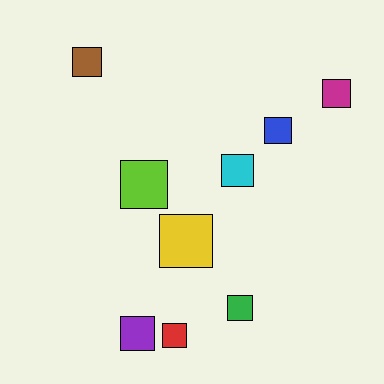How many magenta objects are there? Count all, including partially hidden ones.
There is 1 magenta object.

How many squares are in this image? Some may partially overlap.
There are 9 squares.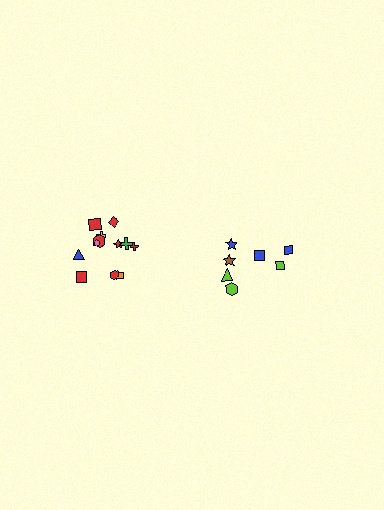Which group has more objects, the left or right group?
The left group.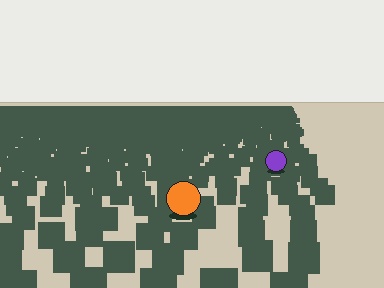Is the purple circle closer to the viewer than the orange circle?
No. The orange circle is closer — you can tell from the texture gradient: the ground texture is coarser near it.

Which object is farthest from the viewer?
The purple circle is farthest from the viewer. It appears smaller and the ground texture around it is denser.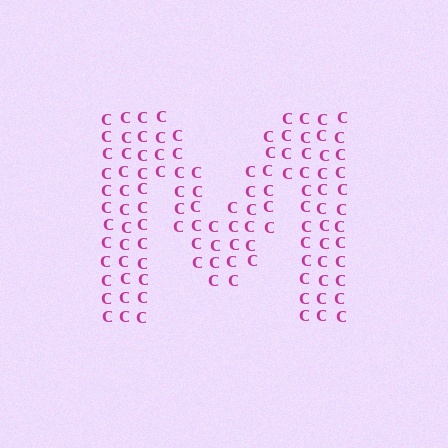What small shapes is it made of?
It is made of small letter C's.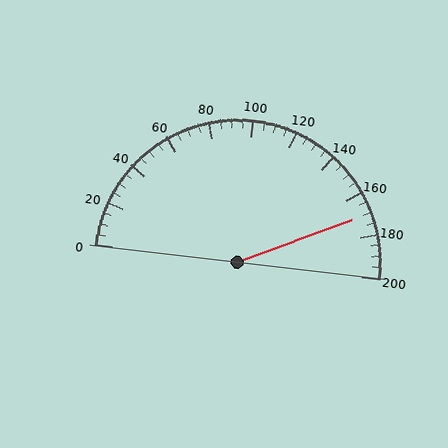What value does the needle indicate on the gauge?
The needle indicates approximately 170.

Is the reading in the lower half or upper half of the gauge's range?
The reading is in the upper half of the range (0 to 200).